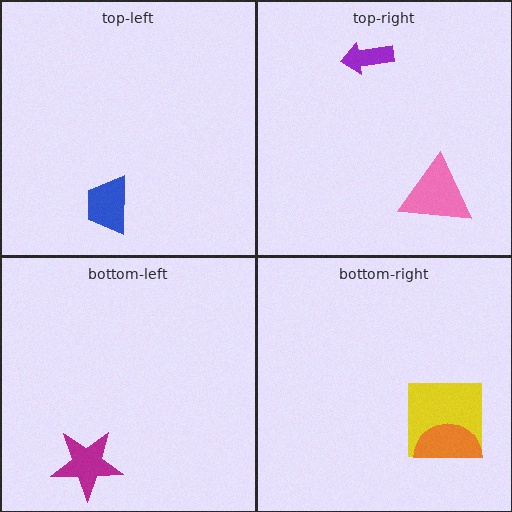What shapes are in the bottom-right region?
The yellow square, the orange semicircle.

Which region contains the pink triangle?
The top-right region.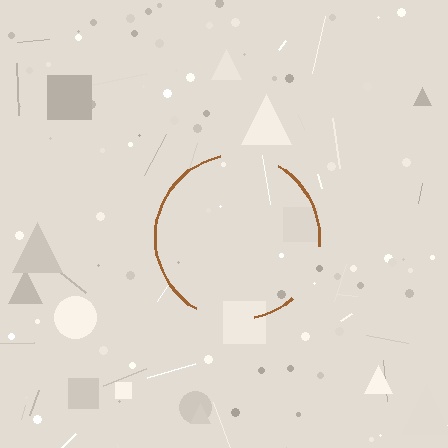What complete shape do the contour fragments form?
The contour fragments form a circle.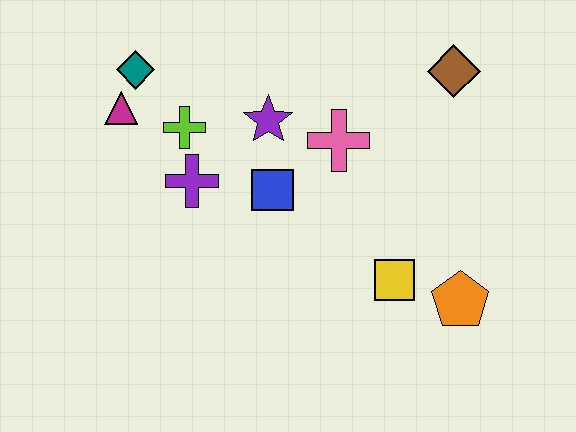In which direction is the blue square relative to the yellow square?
The blue square is to the left of the yellow square.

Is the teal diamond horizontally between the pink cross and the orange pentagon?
No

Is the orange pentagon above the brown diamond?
No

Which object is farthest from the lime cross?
The orange pentagon is farthest from the lime cross.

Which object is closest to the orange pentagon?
The yellow square is closest to the orange pentagon.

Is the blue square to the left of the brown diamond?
Yes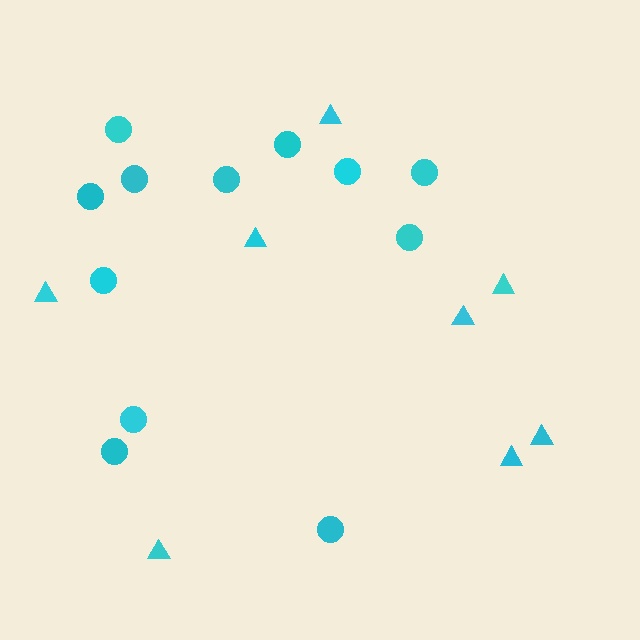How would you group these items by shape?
There are 2 groups: one group of circles (12) and one group of triangles (8).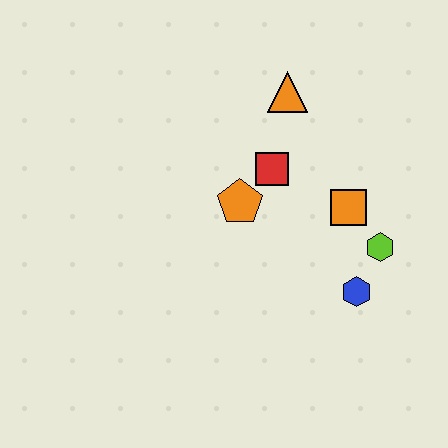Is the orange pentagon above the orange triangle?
No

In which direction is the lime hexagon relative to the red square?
The lime hexagon is to the right of the red square.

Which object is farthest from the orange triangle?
The blue hexagon is farthest from the orange triangle.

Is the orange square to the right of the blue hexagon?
No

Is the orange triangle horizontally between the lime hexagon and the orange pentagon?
Yes